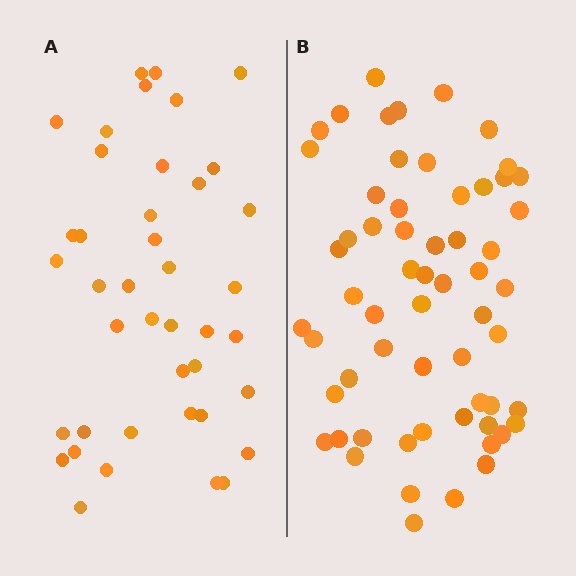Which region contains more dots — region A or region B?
Region B (the right region) has more dots.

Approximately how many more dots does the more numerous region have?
Region B has approximately 20 more dots than region A.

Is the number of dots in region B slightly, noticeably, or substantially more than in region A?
Region B has substantially more. The ratio is roughly 1.5 to 1.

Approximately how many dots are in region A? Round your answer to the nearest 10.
About 40 dots. (The exact count is 41, which rounds to 40.)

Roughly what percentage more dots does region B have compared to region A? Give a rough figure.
About 45% more.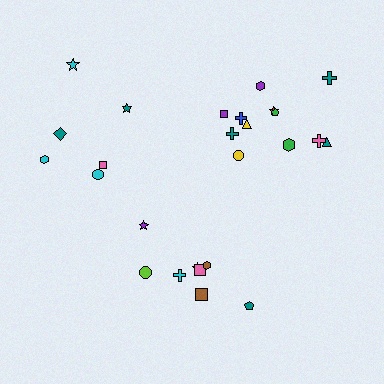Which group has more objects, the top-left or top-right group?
The top-right group.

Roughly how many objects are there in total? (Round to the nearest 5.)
Roughly 25 objects in total.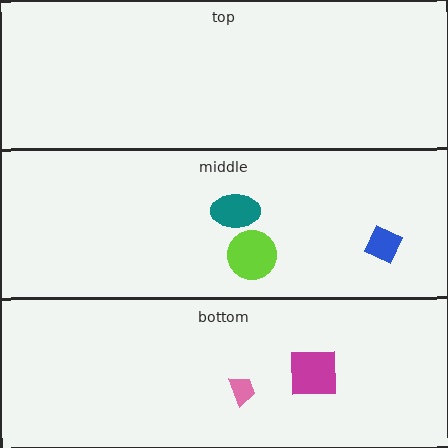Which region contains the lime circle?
The middle region.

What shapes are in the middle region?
The blue diamond, the lime circle, the teal ellipse.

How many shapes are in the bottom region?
2.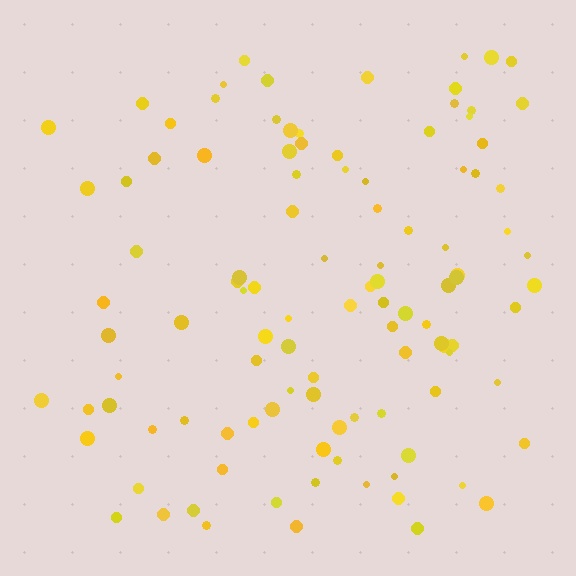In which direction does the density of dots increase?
From left to right, with the right side densest.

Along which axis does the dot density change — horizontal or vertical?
Horizontal.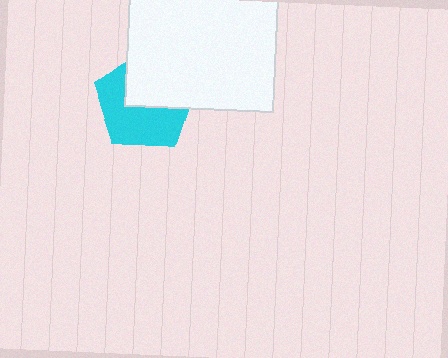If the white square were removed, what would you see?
You would see the complete cyan pentagon.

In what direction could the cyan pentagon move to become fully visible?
The cyan pentagon could move toward the lower-left. That would shift it out from behind the white square entirely.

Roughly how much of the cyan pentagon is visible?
About half of it is visible (roughly 55%).